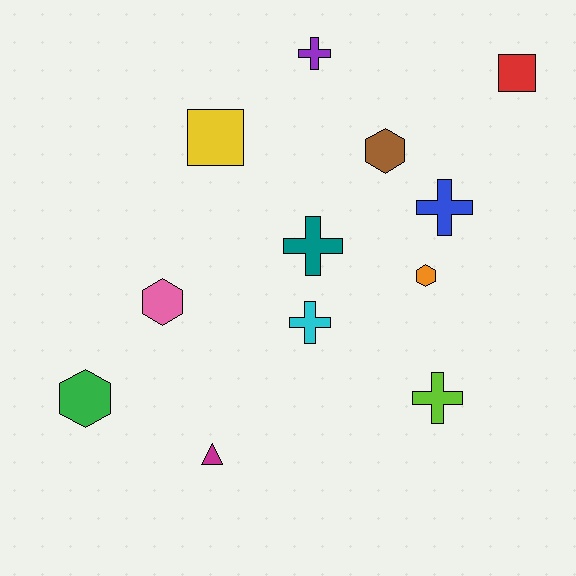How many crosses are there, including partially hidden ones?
There are 5 crosses.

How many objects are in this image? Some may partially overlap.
There are 12 objects.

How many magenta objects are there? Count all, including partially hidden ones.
There is 1 magenta object.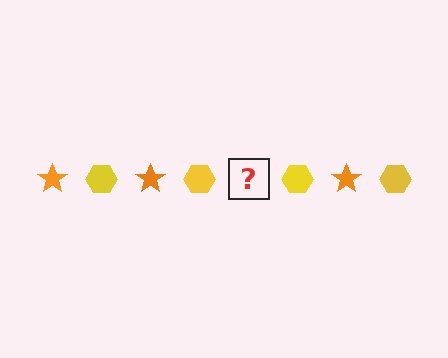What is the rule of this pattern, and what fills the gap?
The rule is that the pattern alternates between orange star and yellow hexagon. The gap should be filled with an orange star.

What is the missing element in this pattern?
The missing element is an orange star.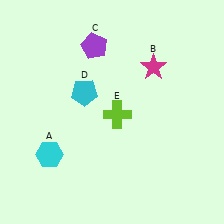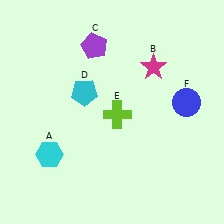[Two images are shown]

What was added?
A blue circle (F) was added in Image 2.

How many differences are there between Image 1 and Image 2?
There is 1 difference between the two images.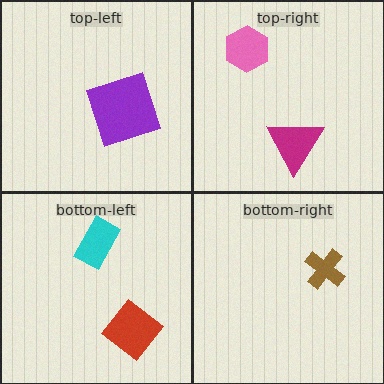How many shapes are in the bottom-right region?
1.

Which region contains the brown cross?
The bottom-right region.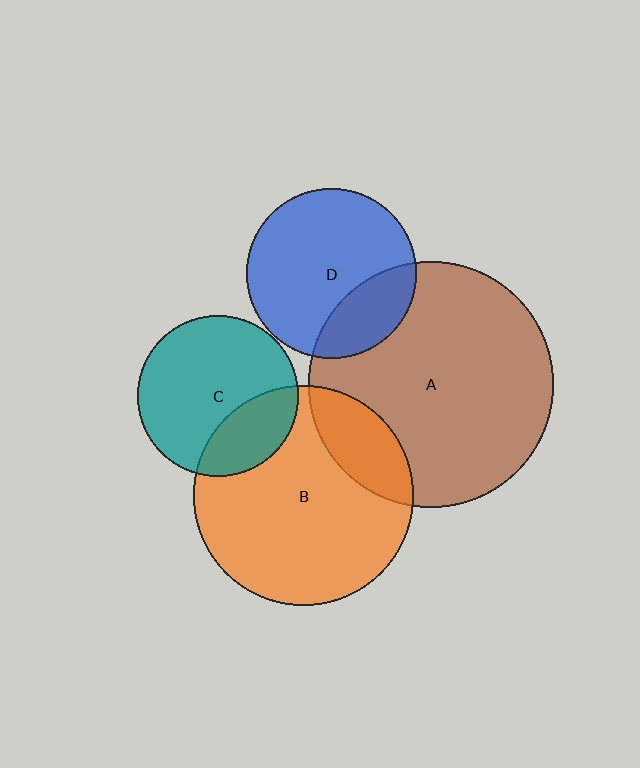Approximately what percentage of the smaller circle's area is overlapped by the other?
Approximately 20%.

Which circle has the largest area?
Circle A (brown).